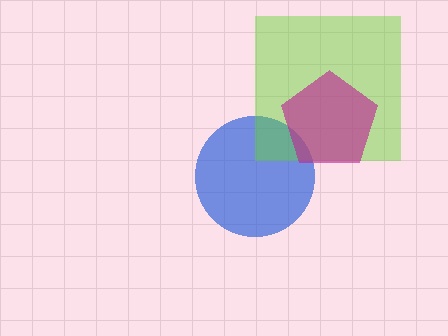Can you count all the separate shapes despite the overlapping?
Yes, there are 3 separate shapes.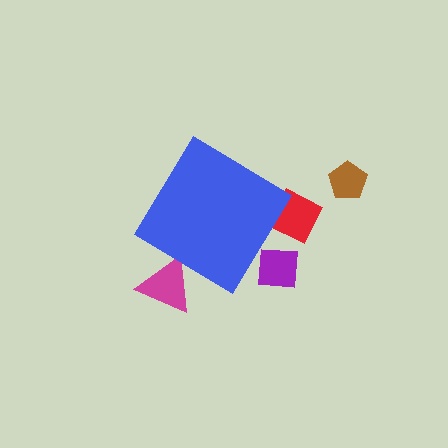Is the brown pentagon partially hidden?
No, the brown pentagon is fully visible.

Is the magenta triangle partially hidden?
Yes, the magenta triangle is partially hidden behind the blue diamond.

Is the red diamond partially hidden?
Yes, the red diamond is partially hidden behind the blue diamond.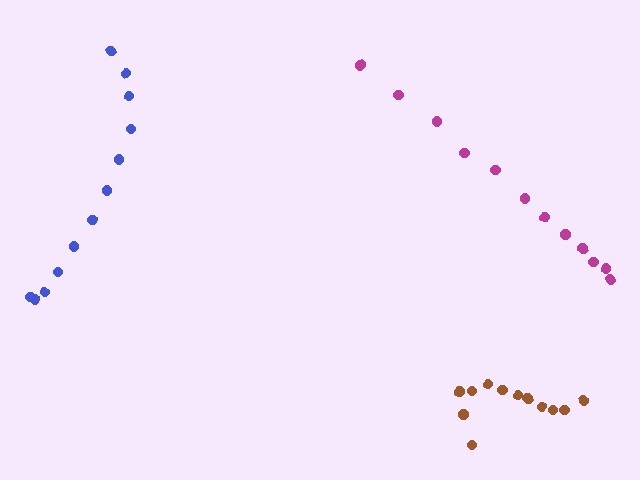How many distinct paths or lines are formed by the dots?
There are 3 distinct paths.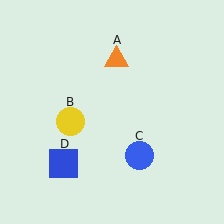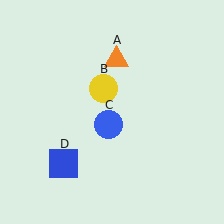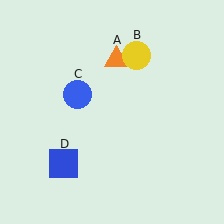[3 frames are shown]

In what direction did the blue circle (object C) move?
The blue circle (object C) moved up and to the left.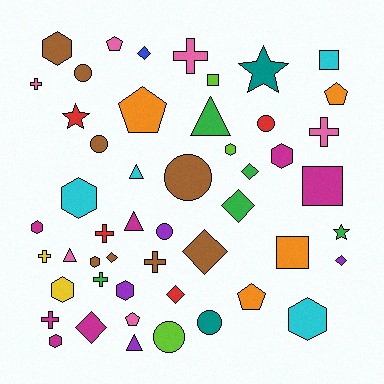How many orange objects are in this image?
There are 4 orange objects.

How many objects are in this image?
There are 50 objects.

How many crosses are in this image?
There are 8 crosses.